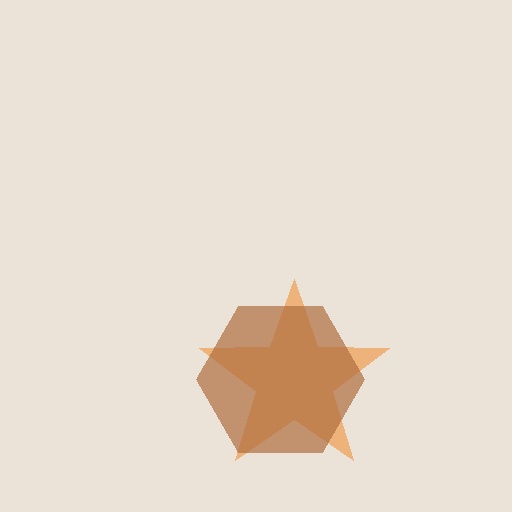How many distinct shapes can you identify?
There are 2 distinct shapes: an orange star, a brown hexagon.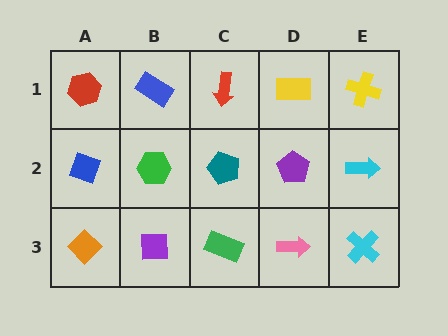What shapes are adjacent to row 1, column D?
A purple pentagon (row 2, column D), a red arrow (row 1, column C), a yellow cross (row 1, column E).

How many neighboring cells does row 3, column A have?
2.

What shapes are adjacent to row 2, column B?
A blue rectangle (row 1, column B), a purple square (row 3, column B), a blue diamond (row 2, column A), a teal pentagon (row 2, column C).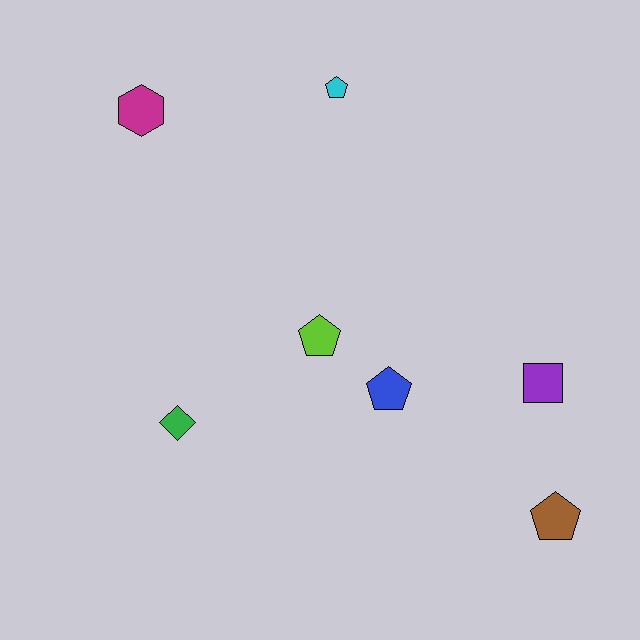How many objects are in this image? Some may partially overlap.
There are 7 objects.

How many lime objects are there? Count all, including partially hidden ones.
There is 1 lime object.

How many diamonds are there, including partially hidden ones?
There is 1 diamond.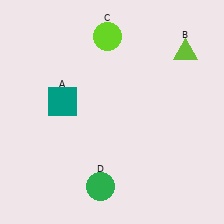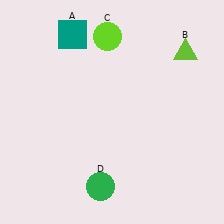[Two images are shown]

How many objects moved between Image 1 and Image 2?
1 object moved between the two images.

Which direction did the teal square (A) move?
The teal square (A) moved up.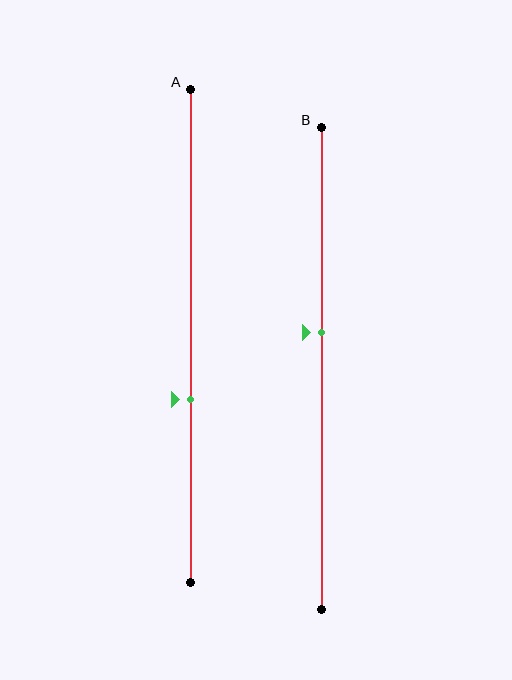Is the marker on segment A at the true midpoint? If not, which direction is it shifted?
No, the marker on segment A is shifted downward by about 13% of the segment length.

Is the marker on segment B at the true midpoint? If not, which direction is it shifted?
No, the marker on segment B is shifted upward by about 7% of the segment length.